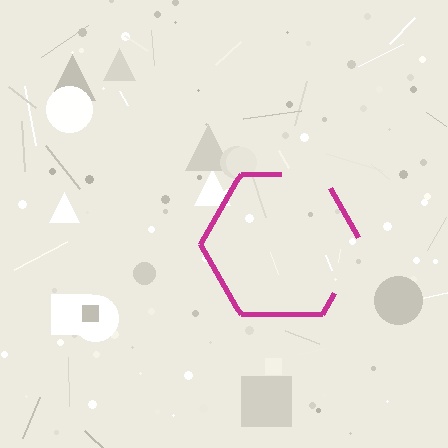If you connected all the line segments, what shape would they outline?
They would outline a hexagon.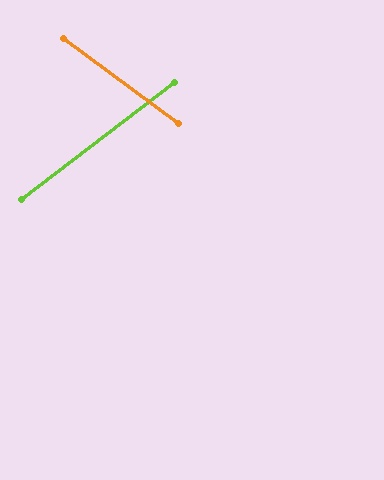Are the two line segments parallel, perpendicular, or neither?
Neither parallel nor perpendicular — they differ by about 74°.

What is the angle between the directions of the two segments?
Approximately 74 degrees.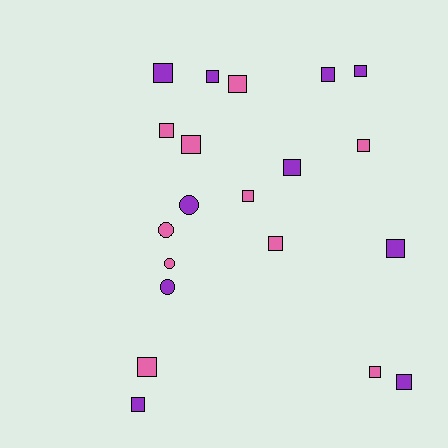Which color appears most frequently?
Pink, with 10 objects.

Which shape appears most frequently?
Square, with 16 objects.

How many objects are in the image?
There are 20 objects.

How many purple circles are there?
There are 2 purple circles.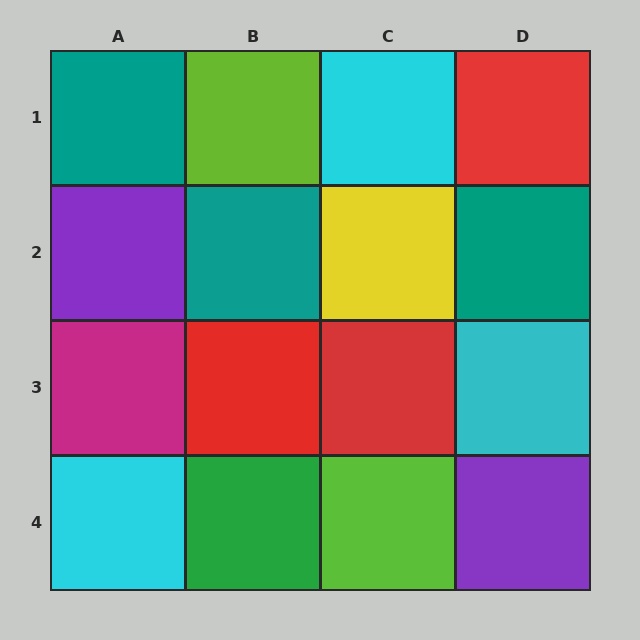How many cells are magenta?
1 cell is magenta.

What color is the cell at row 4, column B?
Green.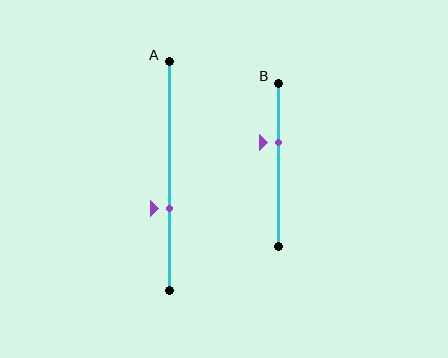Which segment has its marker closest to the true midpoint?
Segment B has its marker closest to the true midpoint.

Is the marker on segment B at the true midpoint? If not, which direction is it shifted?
No, the marker on segment B is shifted upward by about 14% of the segment length.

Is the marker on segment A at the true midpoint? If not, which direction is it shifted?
No, the marker on segment A is shifted downward by about 14% of the segment length.